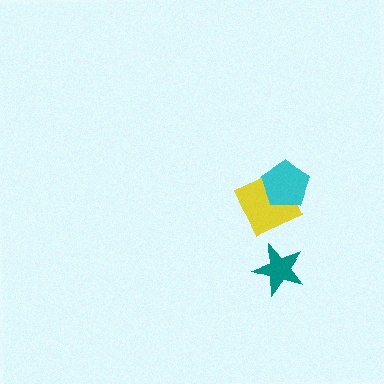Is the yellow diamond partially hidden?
Yes, it is partially covered by another shape.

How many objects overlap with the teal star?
0 objects overlap with the teal star.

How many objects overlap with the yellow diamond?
1 object overlaps with the yellow diamond.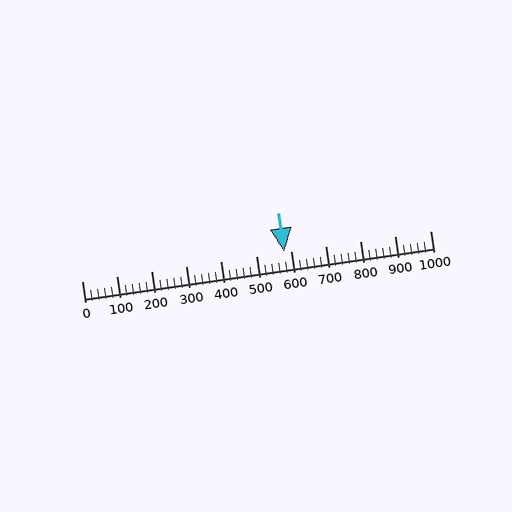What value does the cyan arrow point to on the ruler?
The cyan arrow points to approximately 580.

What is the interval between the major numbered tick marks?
The major tick marks are spaced 100 units apart.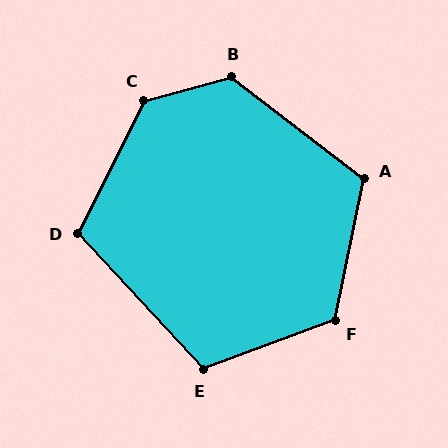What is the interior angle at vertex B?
Approximately 127 degrees (obtuse).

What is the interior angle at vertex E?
Approximately 112 degrees (obtuse).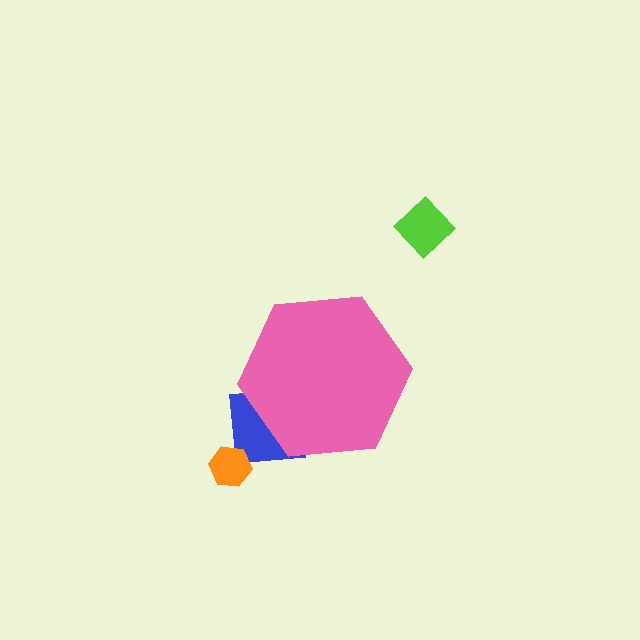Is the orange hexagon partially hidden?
No, the orange hexagon is fully visible.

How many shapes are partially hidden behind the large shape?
1 shape is partially hidden.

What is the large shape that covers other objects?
A pink hexagon.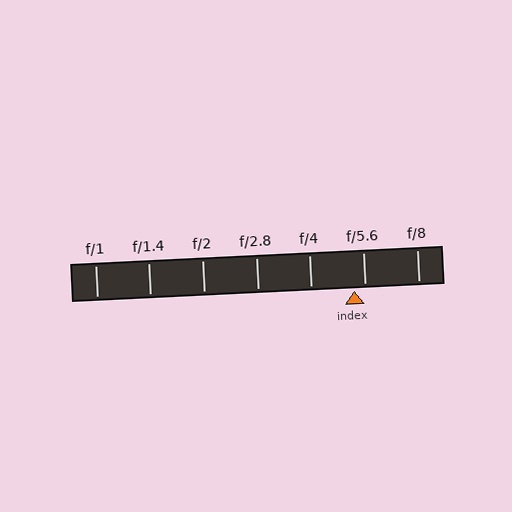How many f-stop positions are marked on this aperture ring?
There are 7 f-stop positions marked.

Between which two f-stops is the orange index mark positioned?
The index mark is between f/4 and f/5.6.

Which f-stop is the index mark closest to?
The index mark is closest to f/5.6.